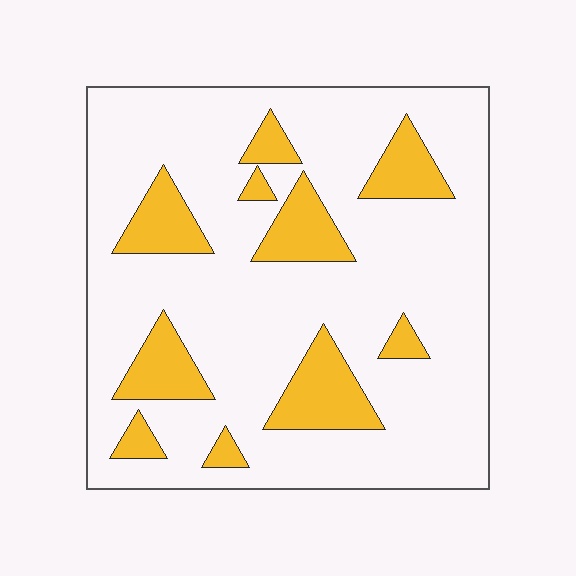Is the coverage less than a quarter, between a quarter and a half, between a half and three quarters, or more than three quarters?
Less than a quarter.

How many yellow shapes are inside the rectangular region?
10.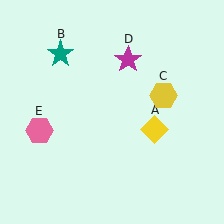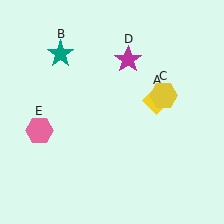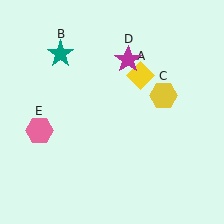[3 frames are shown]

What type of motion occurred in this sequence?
The yellow diamond (object A) rotated counterclockwise around the center of the scene.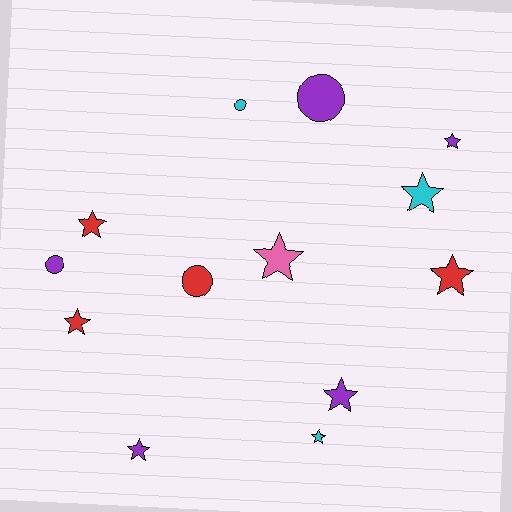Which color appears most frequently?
Purple, with 5 objects.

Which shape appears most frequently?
Star, with 9 objects.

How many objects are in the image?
There are 13 objects.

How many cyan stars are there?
There are 2 cyan stars.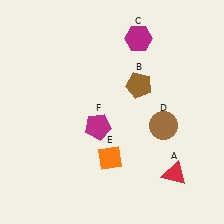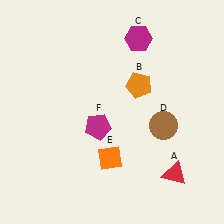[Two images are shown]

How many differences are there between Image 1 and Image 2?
There is 1 difference between the two images.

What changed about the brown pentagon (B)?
In Image 1, B is brown. In Image 2, it changed to orange.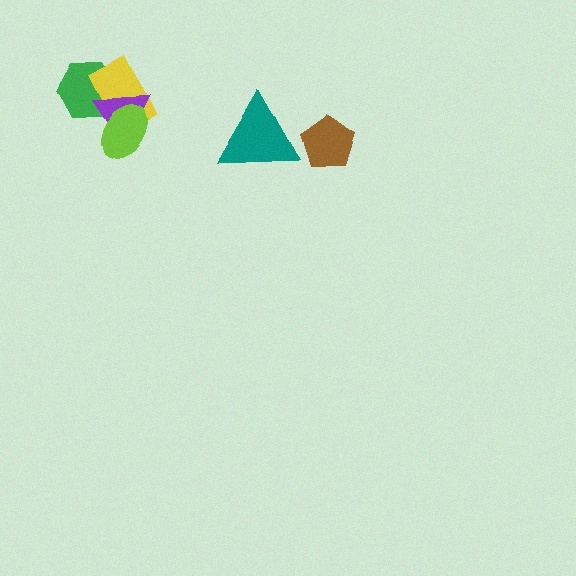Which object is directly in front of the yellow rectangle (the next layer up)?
The purple triangle is directly in front of the yellow rectangle.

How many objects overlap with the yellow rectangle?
3 objects overlap with the yellow rectangle.